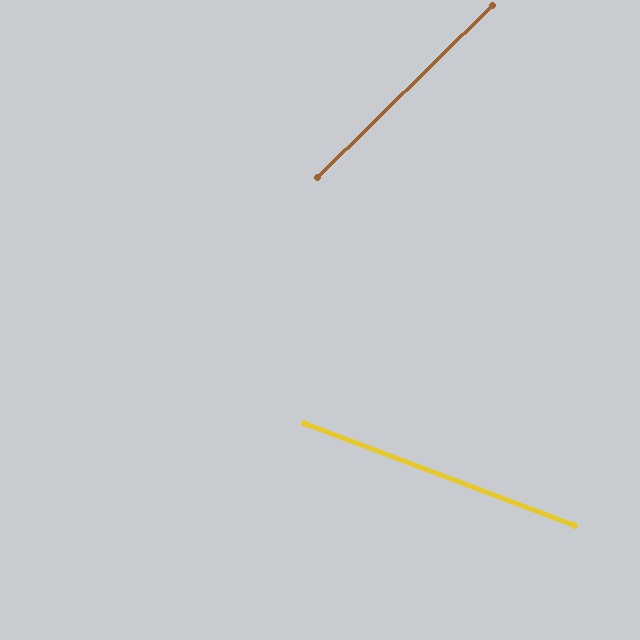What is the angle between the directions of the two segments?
Approximately 65 degrees.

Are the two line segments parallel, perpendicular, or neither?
Neither parallel nor perpendicular — they differ by about 65°.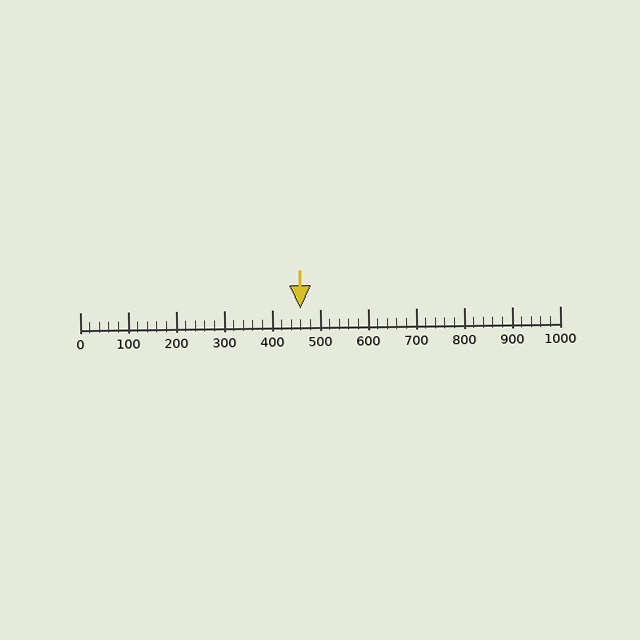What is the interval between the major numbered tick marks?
The major tick marks are spaced 100 units apart.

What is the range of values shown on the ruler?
The ruler shows values from 0 to 1000.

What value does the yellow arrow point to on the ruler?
The yellow arrow points to approximately 460.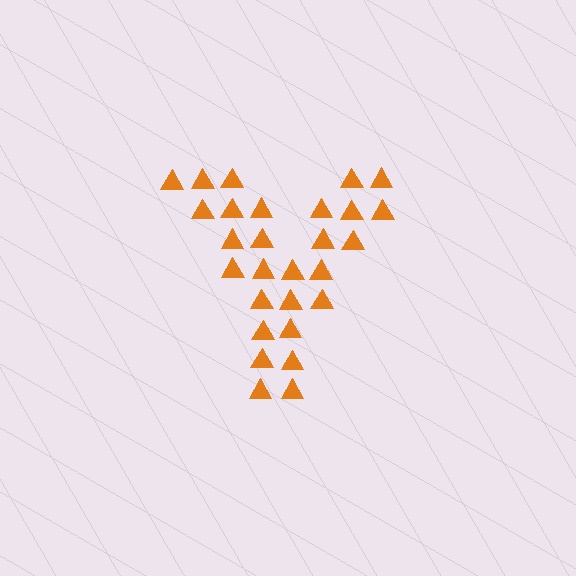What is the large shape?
The large shape is the letter Y.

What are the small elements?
The small elements are triangles.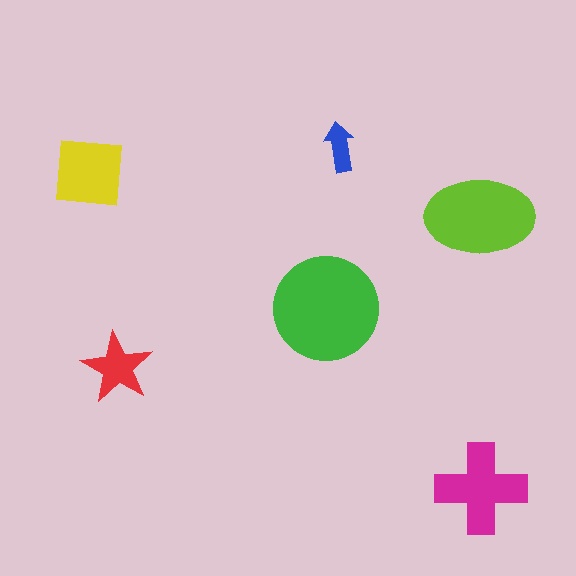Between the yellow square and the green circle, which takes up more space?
The green circle.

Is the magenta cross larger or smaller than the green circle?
Smaller.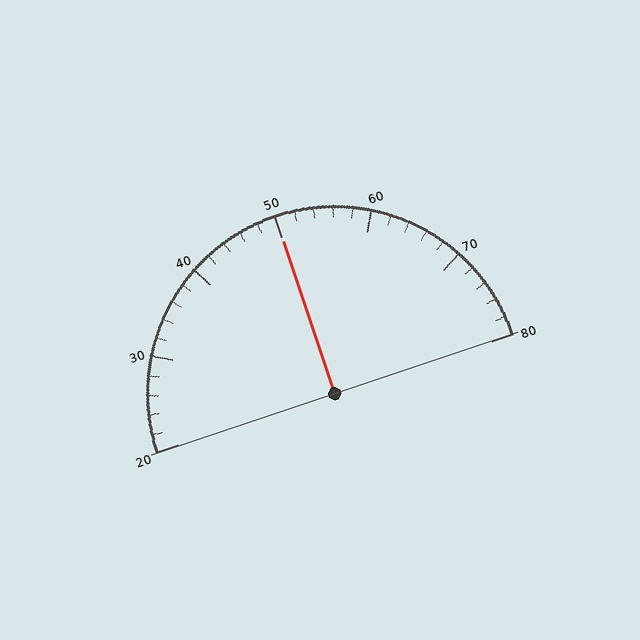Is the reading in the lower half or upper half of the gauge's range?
The reading is in the upper half of the range (20 to 80).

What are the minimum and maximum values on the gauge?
The gauge ranges from 20 to 80.